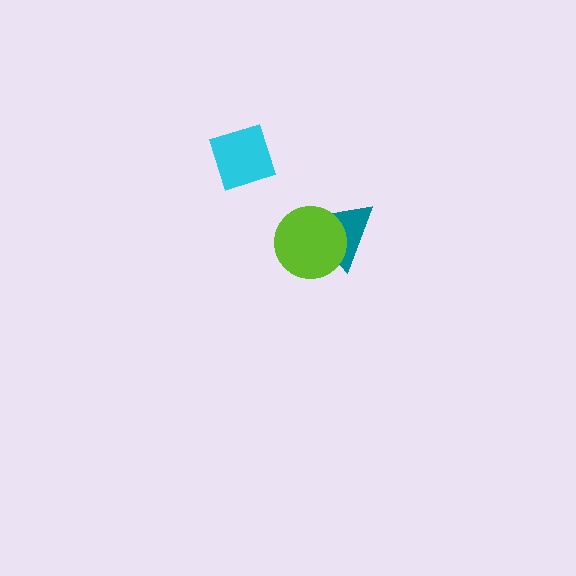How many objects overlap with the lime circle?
1 object overlaps with the lime circle.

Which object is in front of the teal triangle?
The lime circle is in front of the teal triangle.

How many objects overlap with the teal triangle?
1 object overlaps with the teal triangle.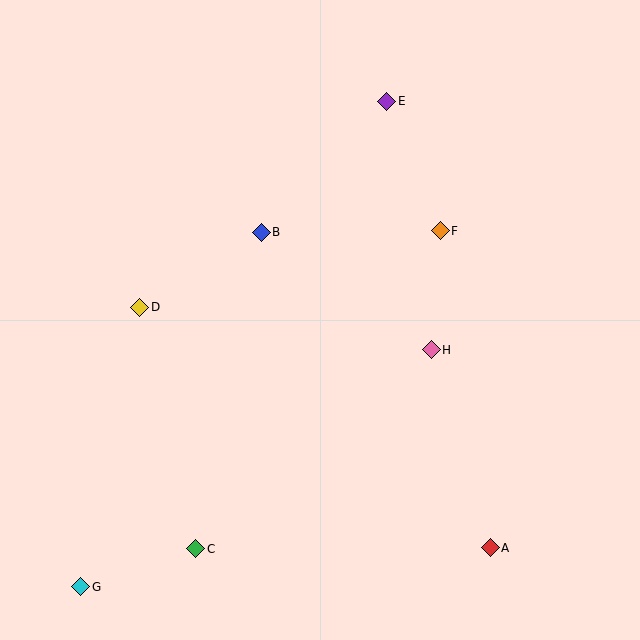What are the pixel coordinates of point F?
Point F is at (440, 231).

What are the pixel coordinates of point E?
Point E is at (387, 101).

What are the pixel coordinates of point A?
Point A is at (490, 548).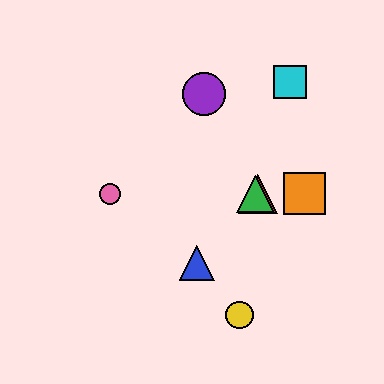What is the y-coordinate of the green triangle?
The green triangle is at y≈194.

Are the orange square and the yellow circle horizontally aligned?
No, the orange square is at y≈194 and the yellow circle is at y≈315.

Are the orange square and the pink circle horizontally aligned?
Yes, both are at y≈194.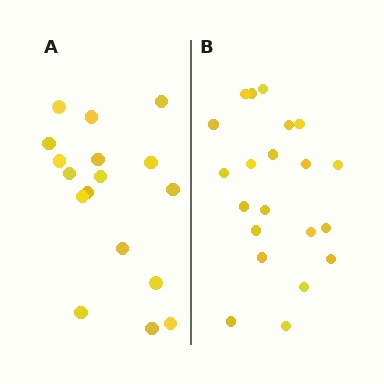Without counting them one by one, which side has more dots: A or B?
Region B (the right region) has more dots.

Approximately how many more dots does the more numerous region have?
Region B has about 4 more dots than region A.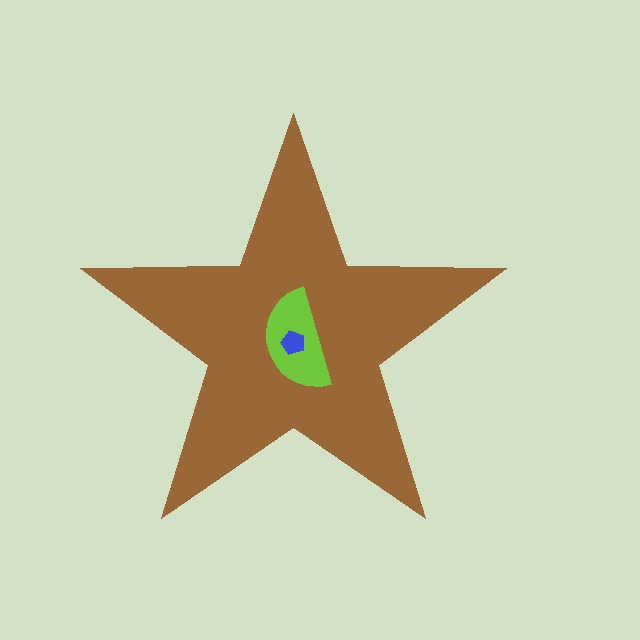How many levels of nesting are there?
3.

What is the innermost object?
The blue pentagon.